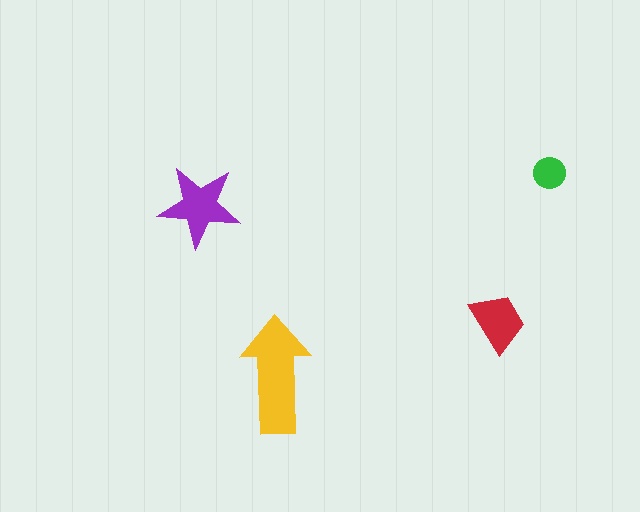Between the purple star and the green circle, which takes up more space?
The purple star.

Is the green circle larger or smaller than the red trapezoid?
Smaller.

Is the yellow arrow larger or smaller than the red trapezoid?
Larger.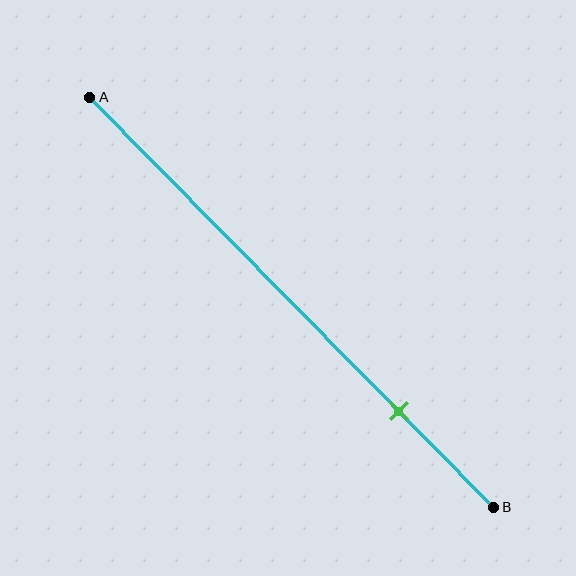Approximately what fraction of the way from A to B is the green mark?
The green mark is approximately 75% of the way from A to B.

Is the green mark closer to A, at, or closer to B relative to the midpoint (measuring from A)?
The green mark is closer to point B than the midpoint of segment AB.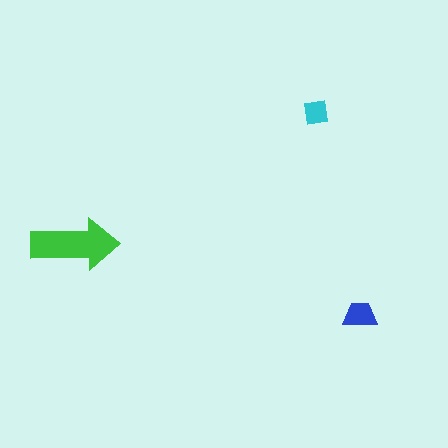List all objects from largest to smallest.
The green arrow, the blue trapezoid, the cyan square.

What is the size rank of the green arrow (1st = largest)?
1st.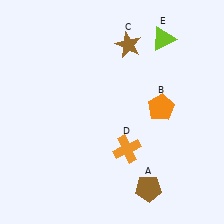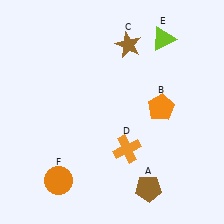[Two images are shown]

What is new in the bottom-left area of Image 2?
An orange circle (F) was added in the bottom-left area of Image 2.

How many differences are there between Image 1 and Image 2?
There is 1 difference between the two images.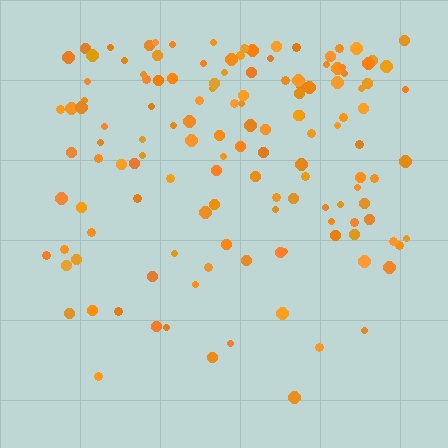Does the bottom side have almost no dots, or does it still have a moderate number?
Still a moderate number, just noticeably fewer than the top.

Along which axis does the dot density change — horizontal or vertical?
Vertical.